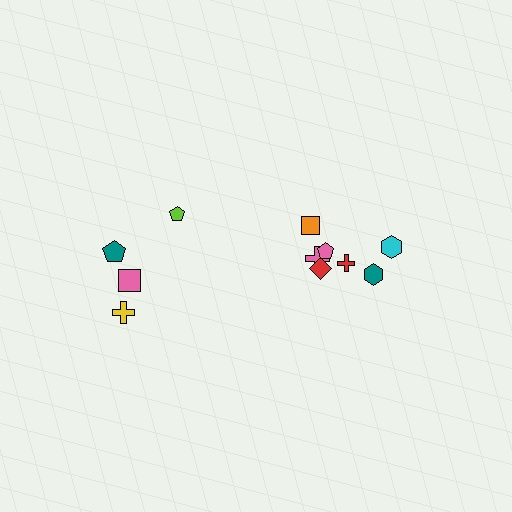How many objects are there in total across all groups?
There are 11 objects.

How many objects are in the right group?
There are 7 objects.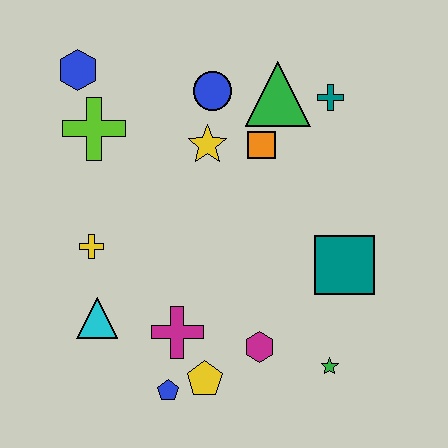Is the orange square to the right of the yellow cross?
Yes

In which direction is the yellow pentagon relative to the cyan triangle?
The yellow pentagon is to the right of the cyan triangle.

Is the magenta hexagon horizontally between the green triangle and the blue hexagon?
Yes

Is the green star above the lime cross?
No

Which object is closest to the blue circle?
The yellow star is closest to the blue circle.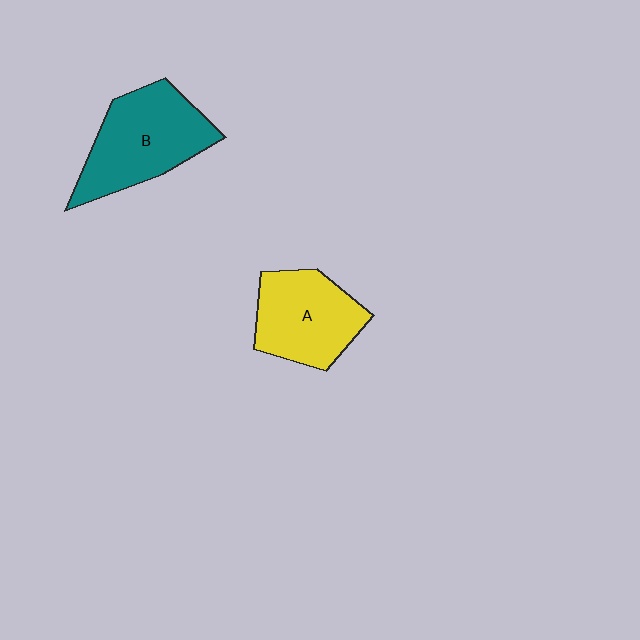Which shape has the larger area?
Shape B (teal).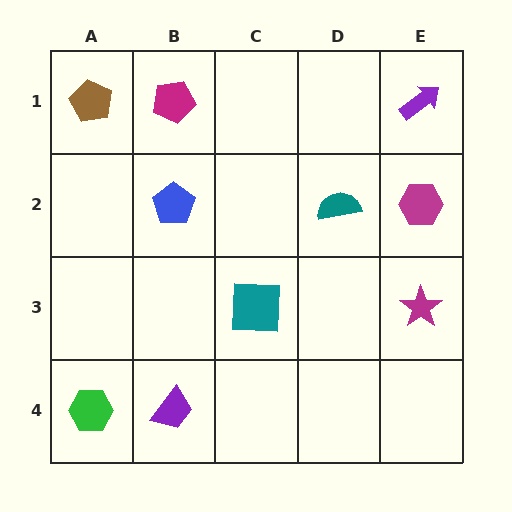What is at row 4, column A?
A green hexagon.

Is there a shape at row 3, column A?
No, that cell is empty.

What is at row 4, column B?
A purple trapezoid.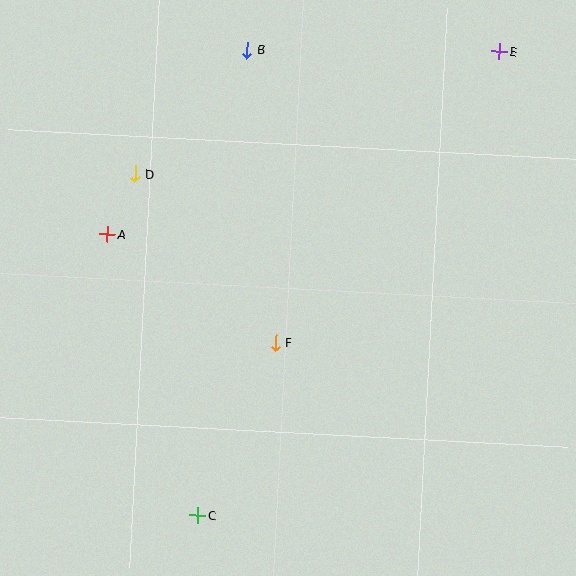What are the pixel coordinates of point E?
Point E is at (500, 51).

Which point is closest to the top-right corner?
Point E is closest to the top-right corner.